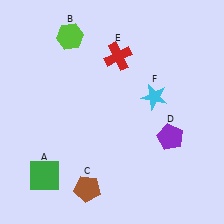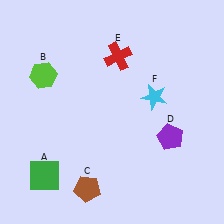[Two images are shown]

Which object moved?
The lime hexagon (B) moved down.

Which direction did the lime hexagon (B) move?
The lime hexagon (B) moved down.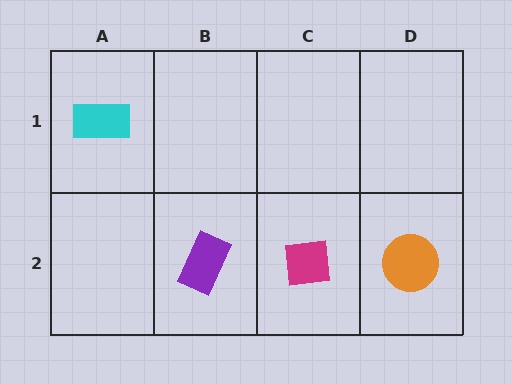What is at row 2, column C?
A magenta square.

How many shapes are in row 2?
3 shapes.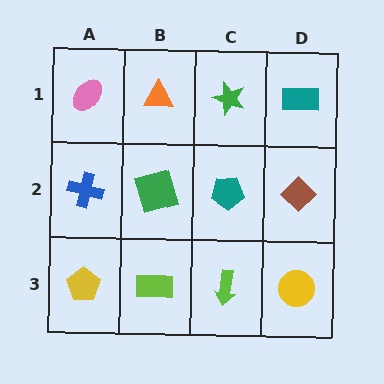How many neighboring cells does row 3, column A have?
2.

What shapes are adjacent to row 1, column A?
A blue cross (row 2, column A), an orange triangle (row 1, column B).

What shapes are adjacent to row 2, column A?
A pink ellipse (row 1, column A), a yellow pentagon (row 3, column A), a green square (row 2, column B).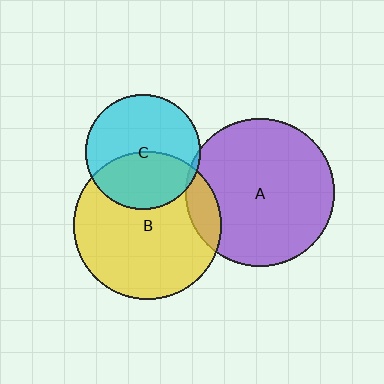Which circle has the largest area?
Circle A (purple).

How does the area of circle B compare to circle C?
Approximately 1.7 times.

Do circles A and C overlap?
Yes.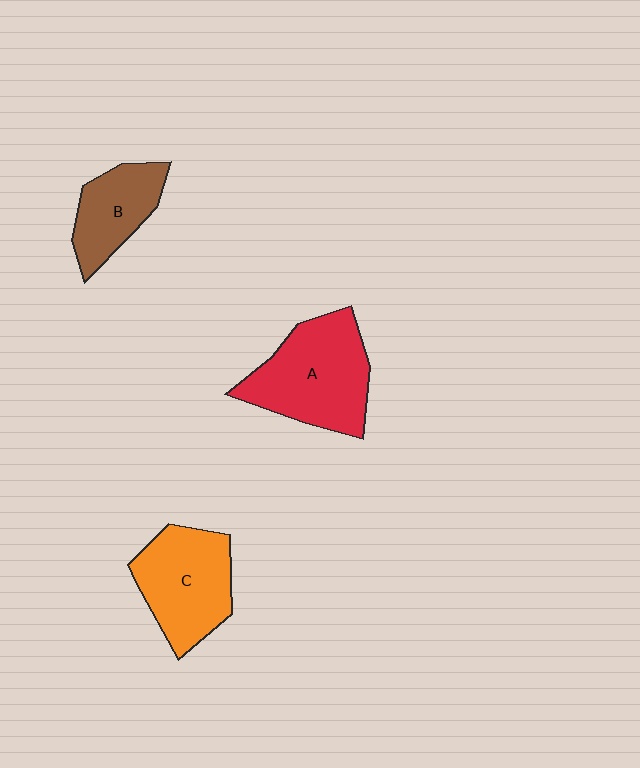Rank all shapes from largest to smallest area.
From largest to smallest: A (red), C (orange), B (brown).